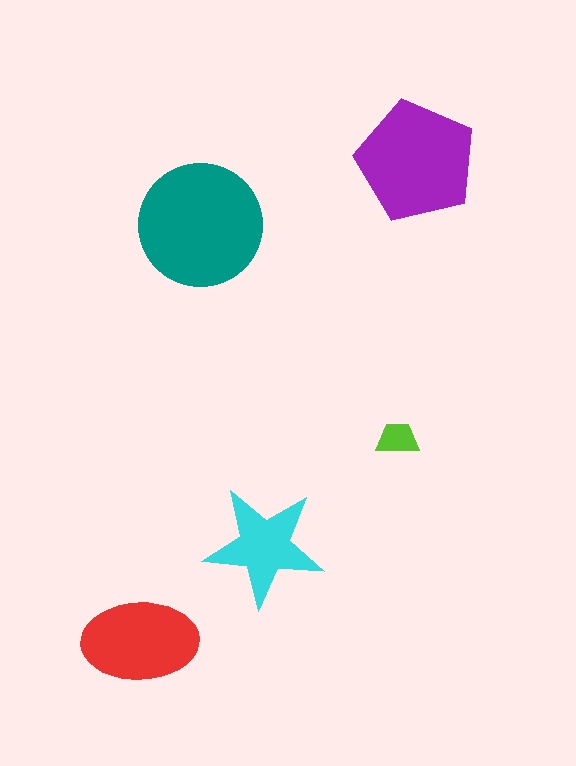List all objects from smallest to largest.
The lime trapezoid, the cyan star, the red ellipse, the purple pentagon, the teal circle.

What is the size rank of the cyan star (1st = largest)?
4th.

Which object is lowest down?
The red ellipse is bottommost.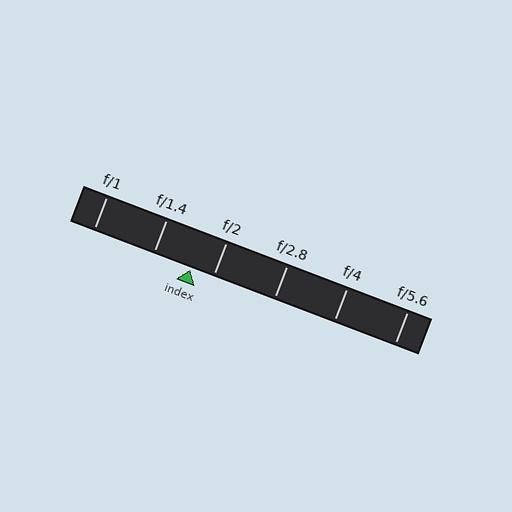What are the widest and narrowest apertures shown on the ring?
The widest aperture shown is f/1 and the narrowest is f/5.6.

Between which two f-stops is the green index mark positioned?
The index mark is between f/1.4 and f/2.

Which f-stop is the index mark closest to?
The index mark is closest to f/2.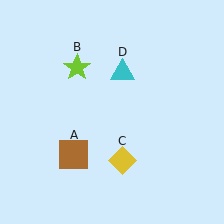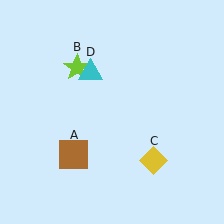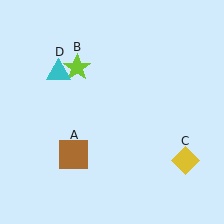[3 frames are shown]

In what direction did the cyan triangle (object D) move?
The cyan triangle (object D) moved left.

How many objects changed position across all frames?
2 objects changed position: yellow diamond (object C), cyan triangle (object D).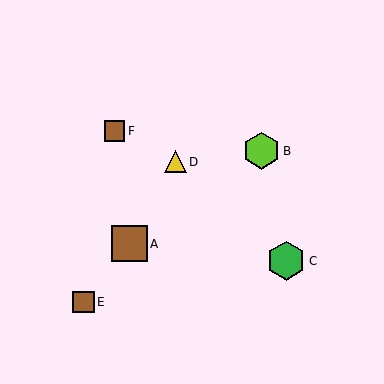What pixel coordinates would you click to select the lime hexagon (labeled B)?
Click at (262, 151) to select the lime hexagon B.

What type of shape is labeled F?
Shape F is a brown square.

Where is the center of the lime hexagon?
The center of the lime hexagon is at (262, 151).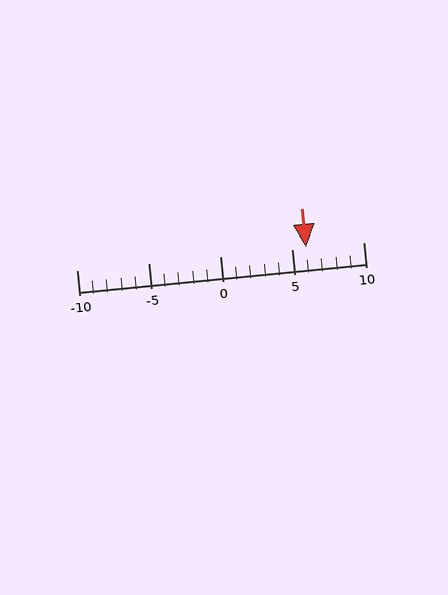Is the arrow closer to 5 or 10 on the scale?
The arrow is closer to 5.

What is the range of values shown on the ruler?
The ruler shows values from -10 to 10.